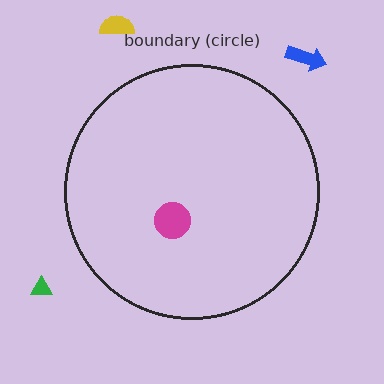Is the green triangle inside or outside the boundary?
Outside.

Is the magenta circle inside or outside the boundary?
Inside.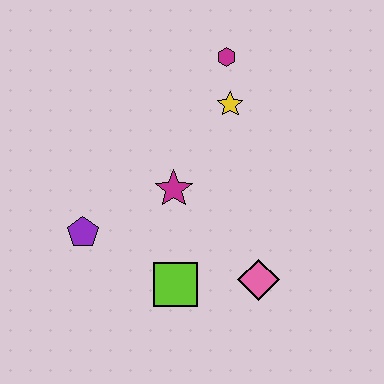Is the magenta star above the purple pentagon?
Yes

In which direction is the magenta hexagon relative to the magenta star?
The magenta hexagon is above the magenta star.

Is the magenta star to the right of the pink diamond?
No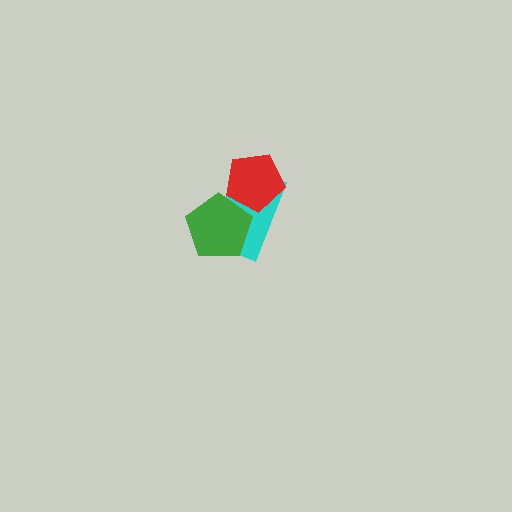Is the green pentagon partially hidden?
No, no other shape covers it.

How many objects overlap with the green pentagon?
2 objects overlap with the green pentagon.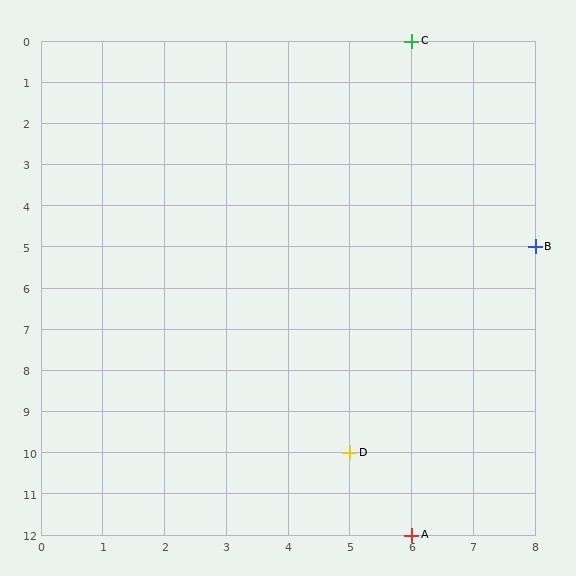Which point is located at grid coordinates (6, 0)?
Point C is at (6, 0).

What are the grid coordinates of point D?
Point D is at grid coordinates (5, 10).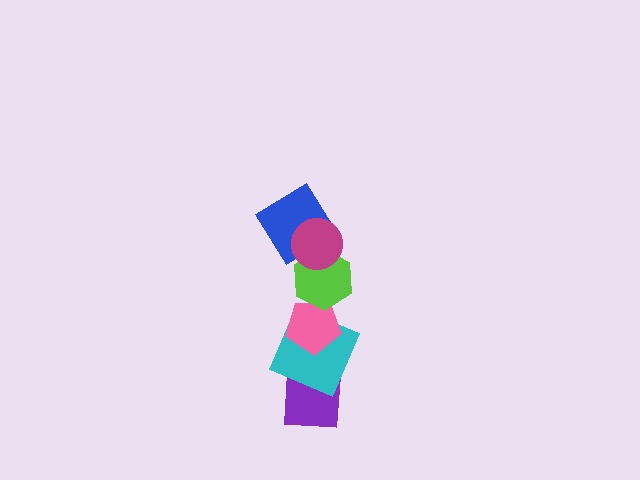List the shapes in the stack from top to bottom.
From top to bottom: the magenta circle, the blue diamond, the lime hexagon, the pink pentagon, the cyan square, the purple square.